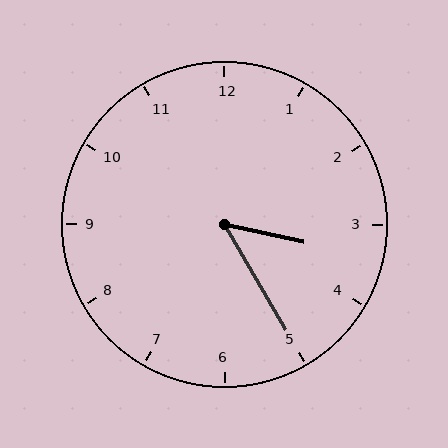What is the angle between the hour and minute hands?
Approximately 48 degrees.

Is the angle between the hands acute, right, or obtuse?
It is acute.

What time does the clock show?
3:25.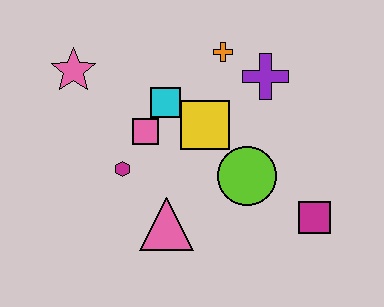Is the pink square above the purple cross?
No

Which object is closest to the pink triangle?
The magenta hexagon is closest to the pink triangle.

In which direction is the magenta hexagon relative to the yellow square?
The magenta hexagon is to the left of the yellow square.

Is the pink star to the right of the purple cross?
No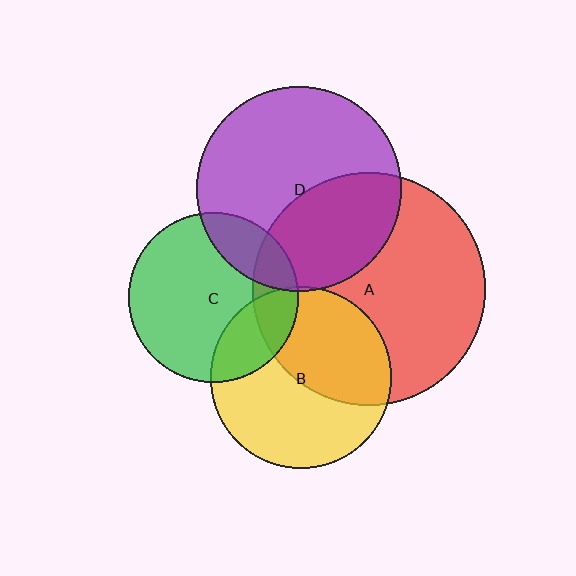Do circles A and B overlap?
Yes.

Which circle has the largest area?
Circle A (red).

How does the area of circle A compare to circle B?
Approximately 1.7 times.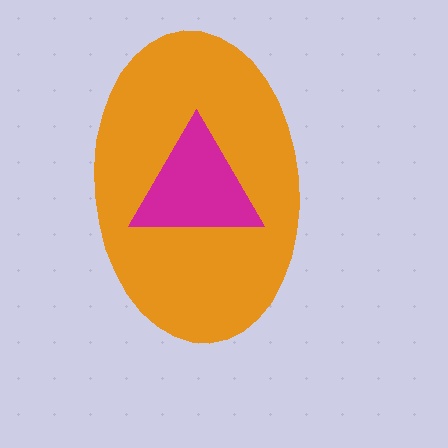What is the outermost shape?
The orange ellipse.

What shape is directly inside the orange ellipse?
The magenta triangle.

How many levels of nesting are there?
2.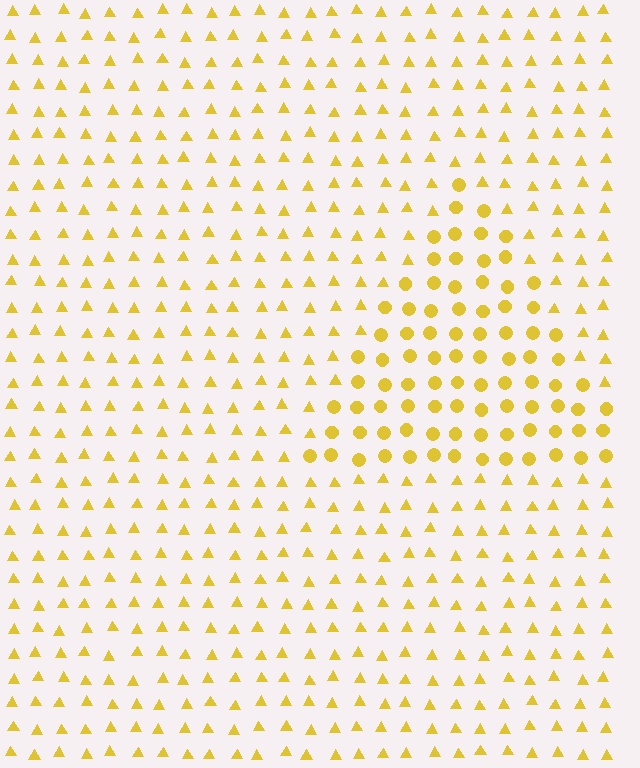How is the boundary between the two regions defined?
The boundary is defined by a change in element shape: circles inside vs. triangles outside. All elements share the same color and spacing.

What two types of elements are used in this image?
The image uses circles inside the triangle region and triangles outside it.